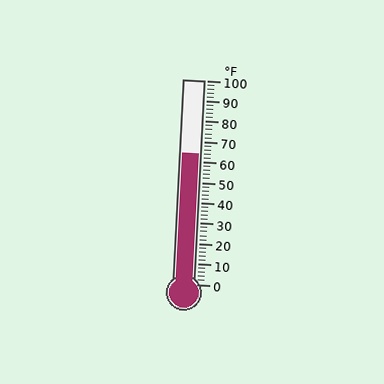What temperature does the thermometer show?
The thermometer shows approximately 64°F.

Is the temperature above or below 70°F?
The temperature is below 70°F.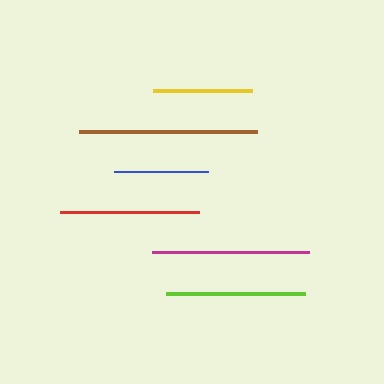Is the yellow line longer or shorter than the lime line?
The lime line is longer than the yellow line.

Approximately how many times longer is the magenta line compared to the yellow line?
The magenta line is approximately 1.6 times the length of the yellow line.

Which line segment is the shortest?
The blue line is the shortest at approximately 94 pixels.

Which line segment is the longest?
The brown line is the longest at approximately 178 pixels.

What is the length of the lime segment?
The lime segment is approximately 140 pixels long.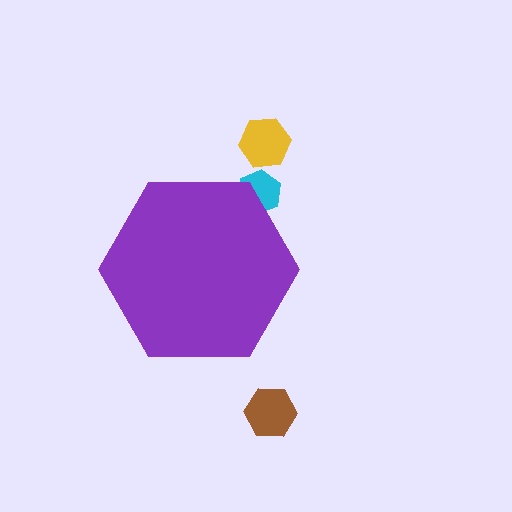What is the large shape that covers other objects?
A purple hexagon.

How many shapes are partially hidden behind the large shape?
1 shape is partially hidden.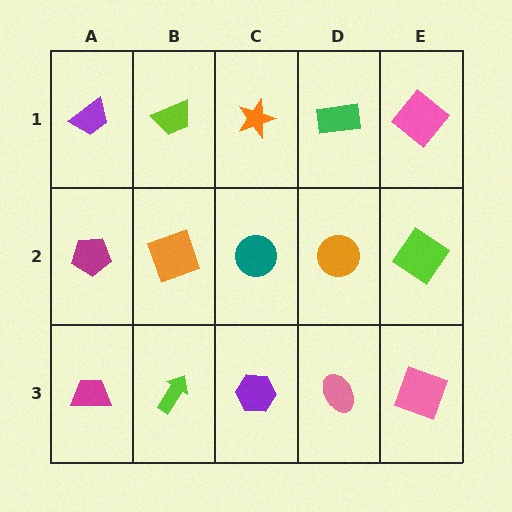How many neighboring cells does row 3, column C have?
3.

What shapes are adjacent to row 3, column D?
An orange circle (row 2, column D), a purple hexagon (row 3, column C), a pink square (row 3, column E).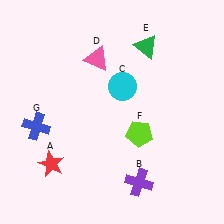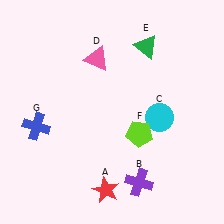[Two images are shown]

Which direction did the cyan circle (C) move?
The cyan circle (C) moved right.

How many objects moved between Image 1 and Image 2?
2 objects moved between the two images.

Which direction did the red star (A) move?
The red star (A) moved right.